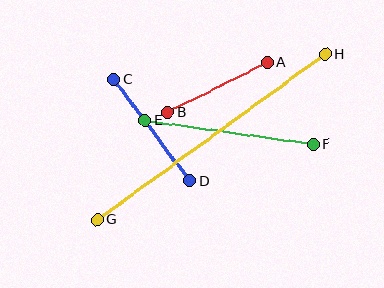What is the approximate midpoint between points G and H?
The midpoint is at approximately (211, 137) pixels.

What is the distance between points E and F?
The distance is approximately 170 pixels.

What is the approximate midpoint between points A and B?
The midpoint is at approximately (218, 87) pixels.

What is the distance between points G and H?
The distance is approximately 281 pixels.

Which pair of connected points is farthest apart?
Points G and H are farthest apart.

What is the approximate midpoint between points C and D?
The midpoint is at approximately (152, 130) pixels.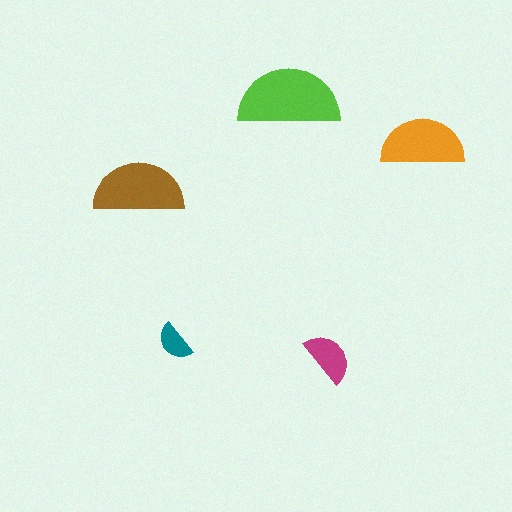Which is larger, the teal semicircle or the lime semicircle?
The lime one.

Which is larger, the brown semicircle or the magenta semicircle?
The brown one.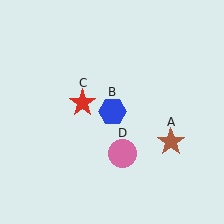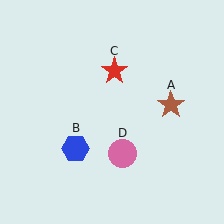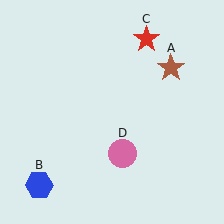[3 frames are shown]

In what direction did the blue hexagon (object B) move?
The blue hexagon (object B) moved down and to the left.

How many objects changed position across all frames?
3 objects changed position: brown star (object A), blue hexagon (object B), red star (object C).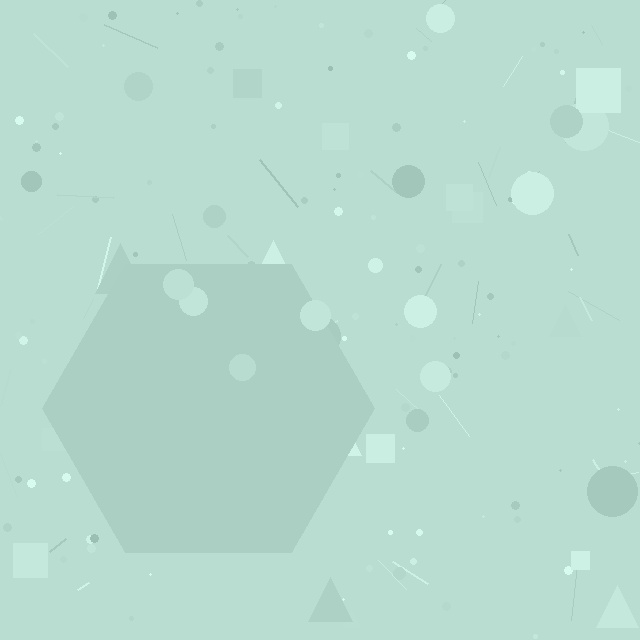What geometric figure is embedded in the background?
A hexagon is embedded in the background.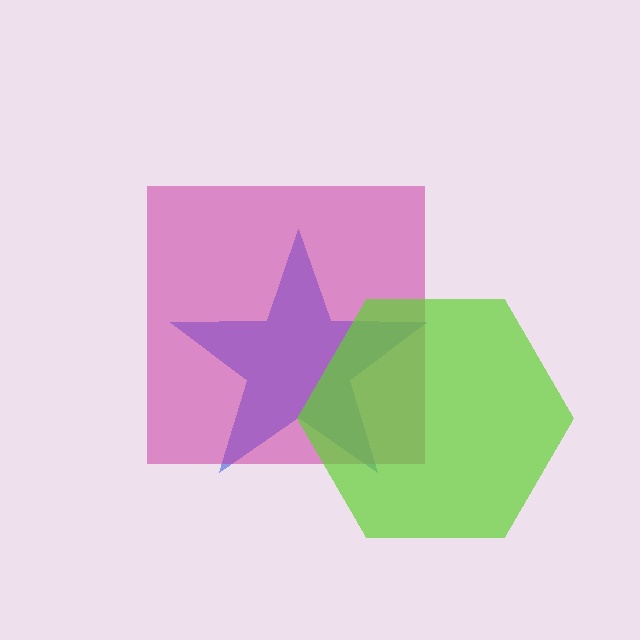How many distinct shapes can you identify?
There are 3 distinct shapes: a blue star, a magenta square, a lime hexagon.